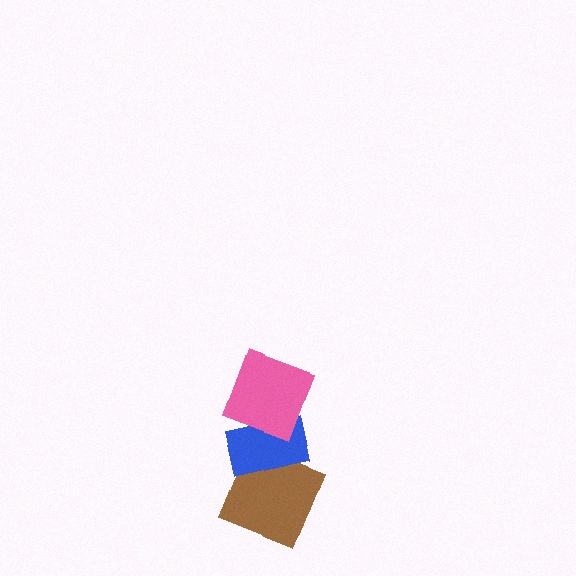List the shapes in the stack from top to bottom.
From top to bottom: the pink square, the blue rectangle, the brown square.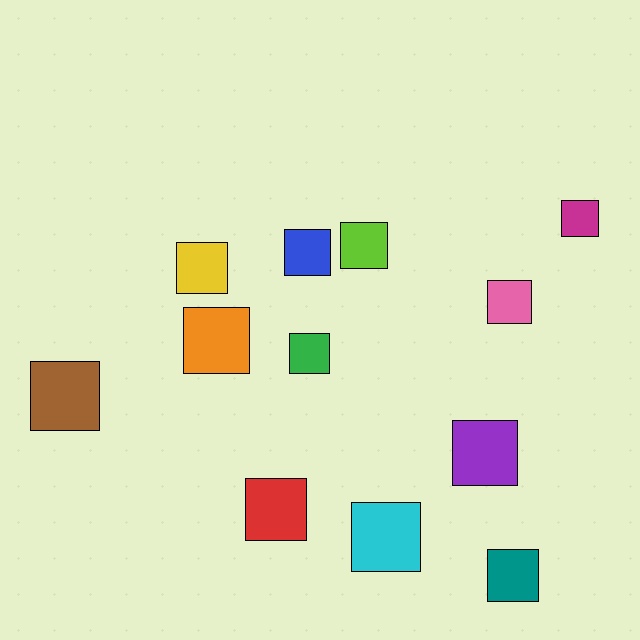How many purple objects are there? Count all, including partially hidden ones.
There is 1 purple object.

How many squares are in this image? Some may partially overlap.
There are 12 squares.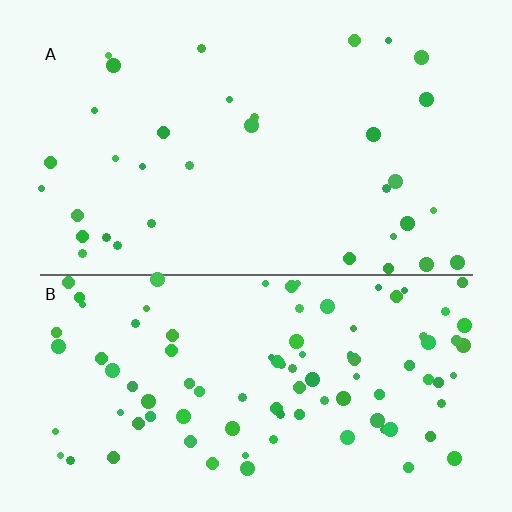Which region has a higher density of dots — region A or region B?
B (the bottom).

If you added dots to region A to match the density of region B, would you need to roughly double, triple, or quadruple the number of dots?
Approximately triple.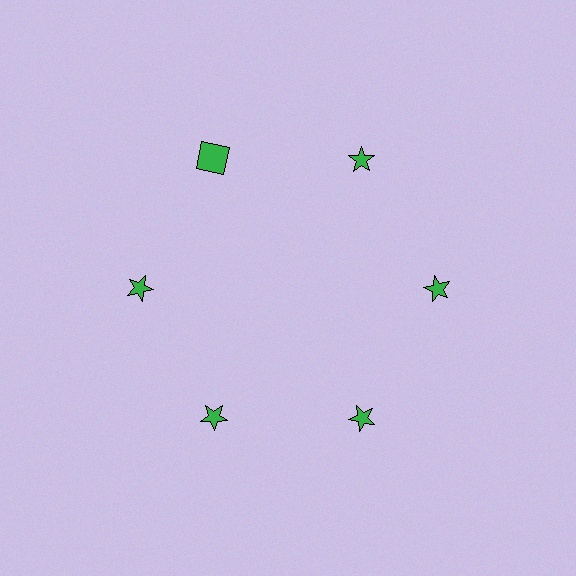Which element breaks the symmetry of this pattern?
The green square at roughly the 11 o'clock position breaks the symmetry. All other shapes are green stars.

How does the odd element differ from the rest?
It has a different shape: square instead of star.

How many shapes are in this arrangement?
There are 6 shapes arranged in a ring pattern.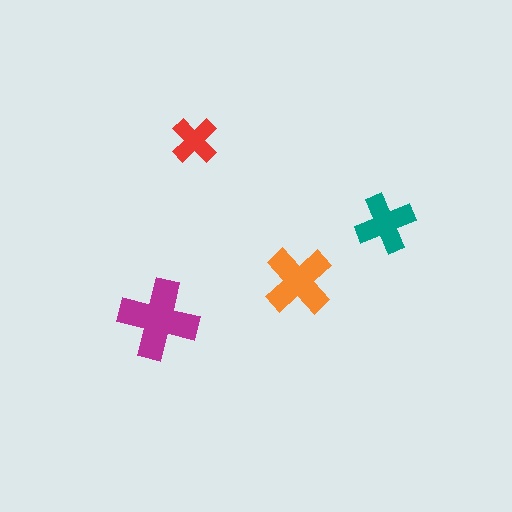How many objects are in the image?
There are 4 objects in the image.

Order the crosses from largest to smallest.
the magenta one, the orange one, the teal one, the red one.